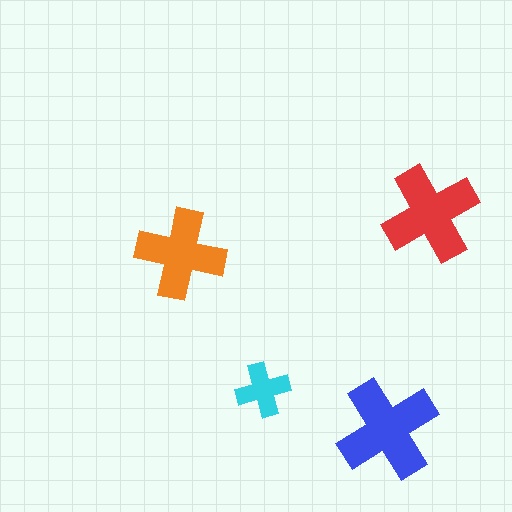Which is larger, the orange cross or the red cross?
The red one.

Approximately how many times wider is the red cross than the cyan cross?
About 2 times wider.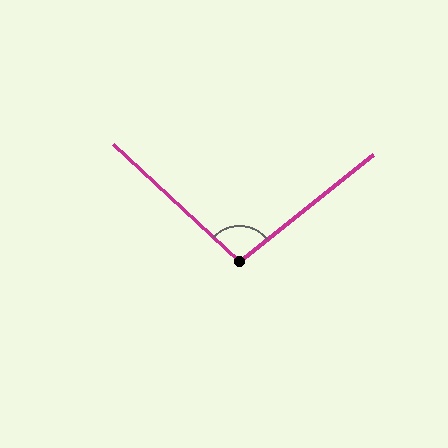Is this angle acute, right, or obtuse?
It is obtuse.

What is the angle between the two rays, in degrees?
Approximately 99 degrees.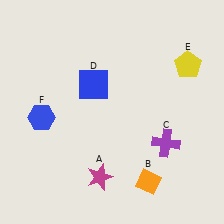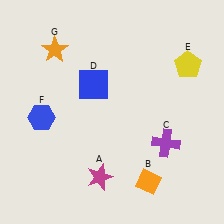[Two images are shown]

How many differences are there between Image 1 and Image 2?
There is 1 difference between the two images.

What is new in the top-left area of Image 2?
An orange star (G) was added in the top-left area of Image 2.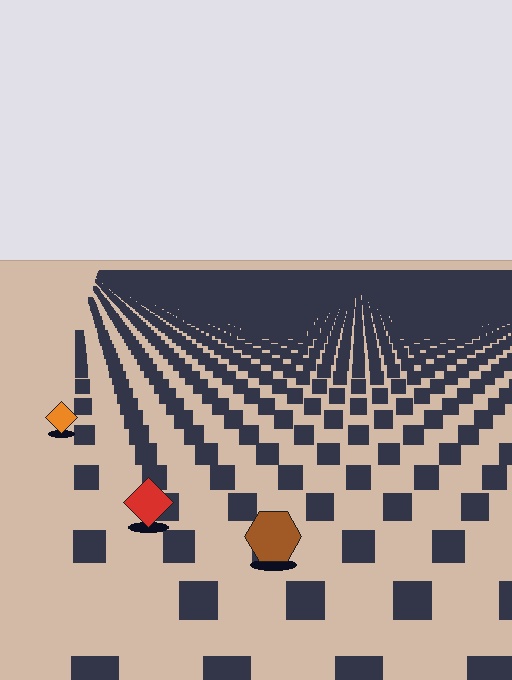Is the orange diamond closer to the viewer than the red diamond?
No. The red diamond is closer — you can tell from the texture gradient: the ground texture is coarser near it.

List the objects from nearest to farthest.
From nearest to farthest: the brown hexagon, the red diamond, the orange diamond.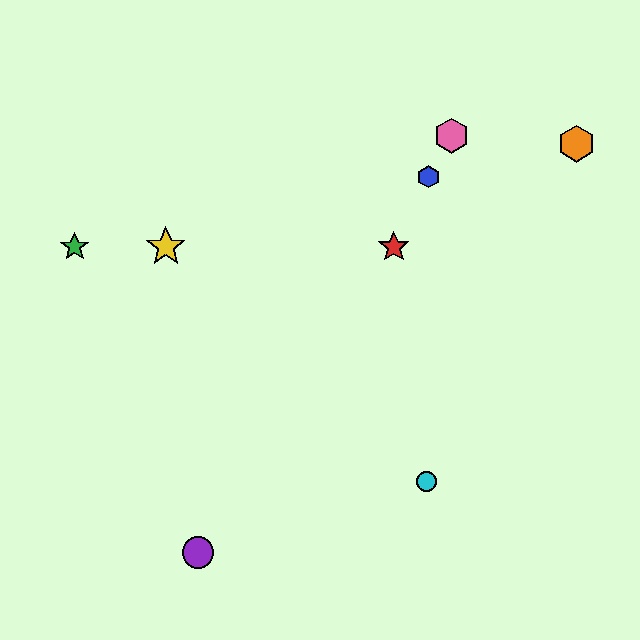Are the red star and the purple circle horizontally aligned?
No, the red star is at y≈247 and the purple circle is at y≈552.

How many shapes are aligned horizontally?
3 shapes (the red star, the green star, the yellow star) are aligned horizontally.